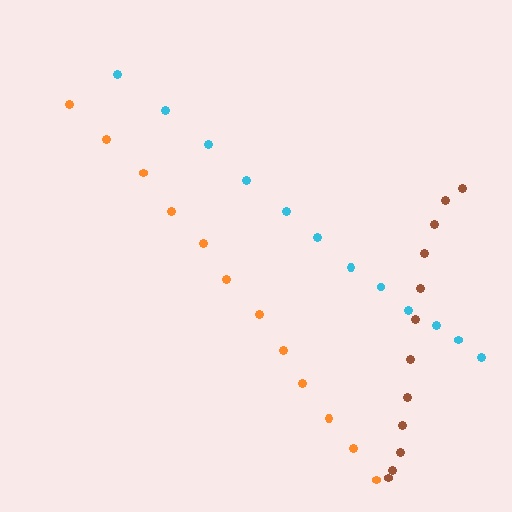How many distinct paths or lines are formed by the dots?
There are 3 distinct paths.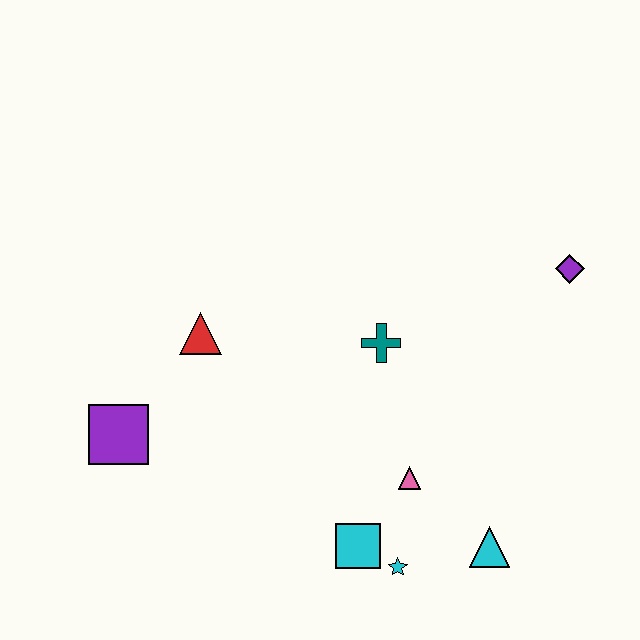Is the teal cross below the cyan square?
No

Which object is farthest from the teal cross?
The purple square is farthest from the teal cross.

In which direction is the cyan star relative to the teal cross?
The cyan star is below the teal cross.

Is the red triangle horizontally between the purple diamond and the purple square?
Yes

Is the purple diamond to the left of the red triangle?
No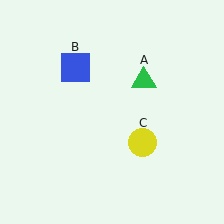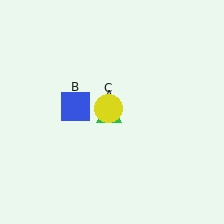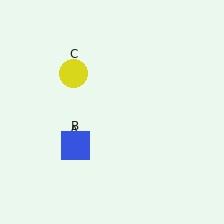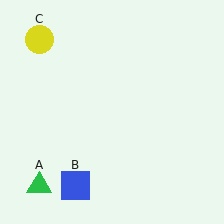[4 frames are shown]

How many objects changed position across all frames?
3 objects changed position: green triangle (object A), blue square (object B), yellow circle (object C).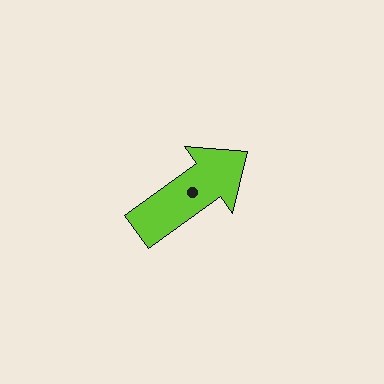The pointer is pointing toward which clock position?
Roughly 2 o'clock.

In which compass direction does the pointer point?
Northeast.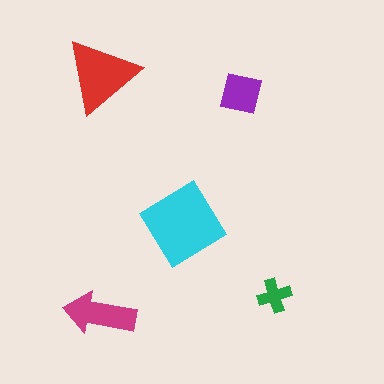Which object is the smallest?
The green cross.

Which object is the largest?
The cyan diamond.